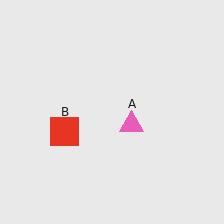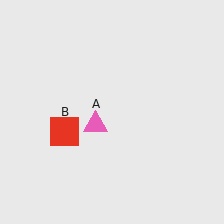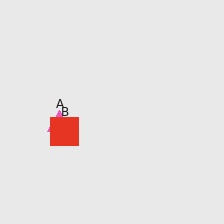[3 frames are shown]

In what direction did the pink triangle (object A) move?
The pink triangle (object A) moved left.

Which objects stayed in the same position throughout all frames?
Red square (object B) remained stationary.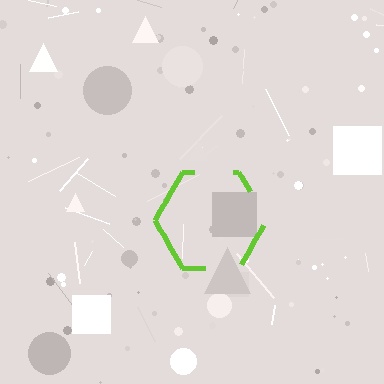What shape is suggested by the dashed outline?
The dashed outline suggests a hexagon.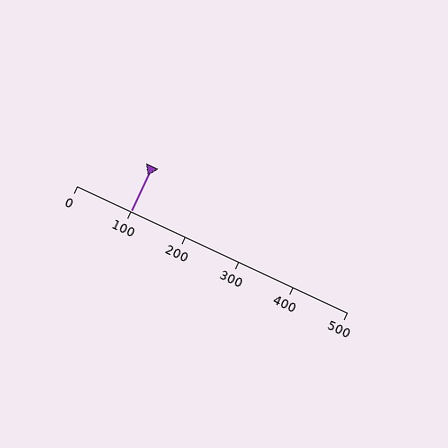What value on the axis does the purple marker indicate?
The marker indicates approximately 100.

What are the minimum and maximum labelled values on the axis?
The axis runs from 0 to 500.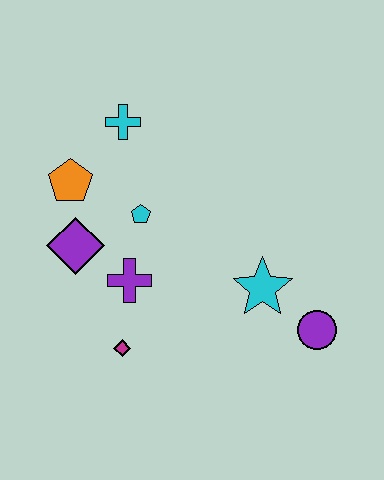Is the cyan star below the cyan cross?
Yes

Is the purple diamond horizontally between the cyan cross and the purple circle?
No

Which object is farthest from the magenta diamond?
The cyan cross is farthest from the magenta diamond.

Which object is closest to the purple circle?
The cyan star is closest to the purple circle.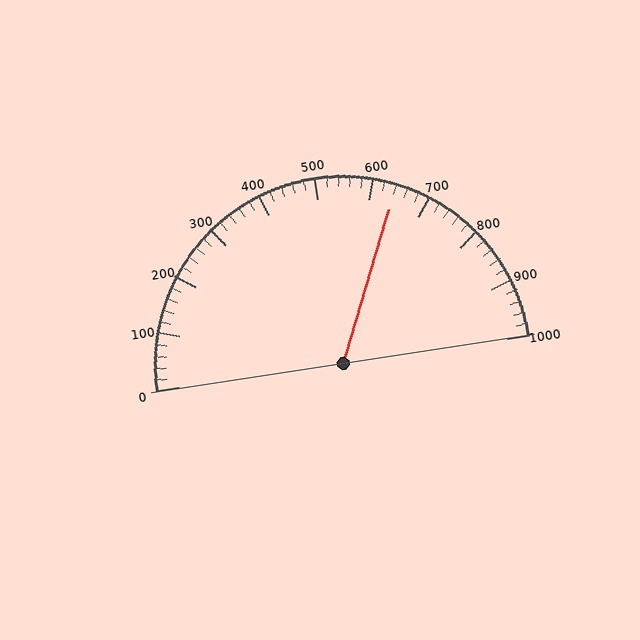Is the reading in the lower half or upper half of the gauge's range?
The reading is in the upper half of the range (0 to 1000).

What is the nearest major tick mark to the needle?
The nearest major tick mark is 600.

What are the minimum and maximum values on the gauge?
The gauge ranges from 0 to 1000.